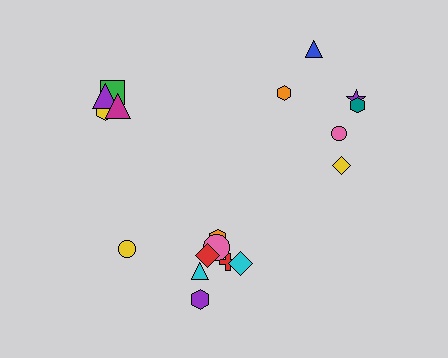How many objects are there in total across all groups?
There are 18 objects.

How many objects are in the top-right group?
There are 6 objects.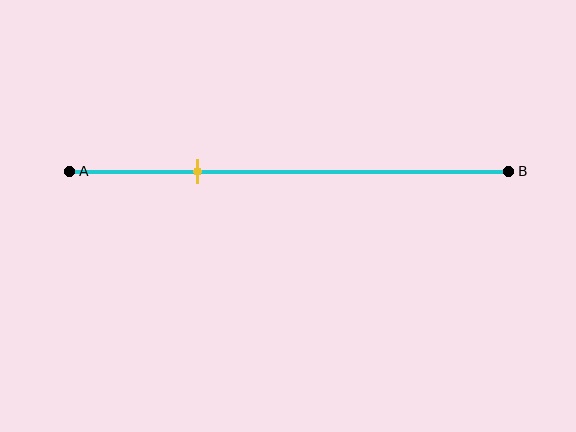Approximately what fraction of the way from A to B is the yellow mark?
The yellow mark is approximately 30% of the way from A to B.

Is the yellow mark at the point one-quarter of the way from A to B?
No, the mark is at about 30% from A, not at the 25% one-quarter point.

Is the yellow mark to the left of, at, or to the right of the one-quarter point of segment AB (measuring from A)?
The yellow mark is to the right of the one-quarter point of segment AB.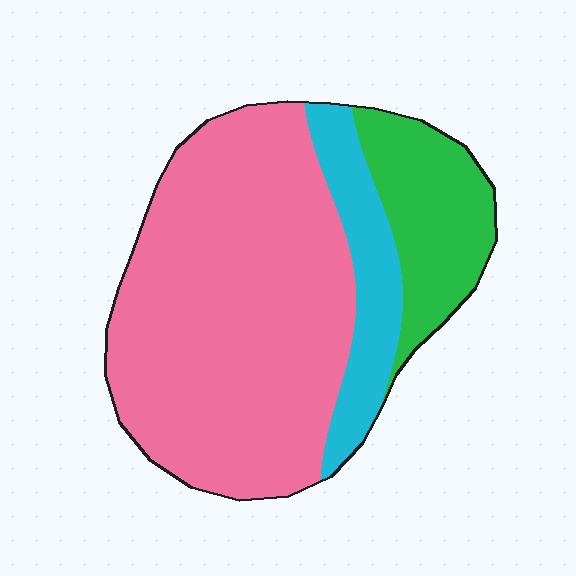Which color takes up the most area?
Pink, at roughly 65%.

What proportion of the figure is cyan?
Cyan covers roughly 15% of the figure.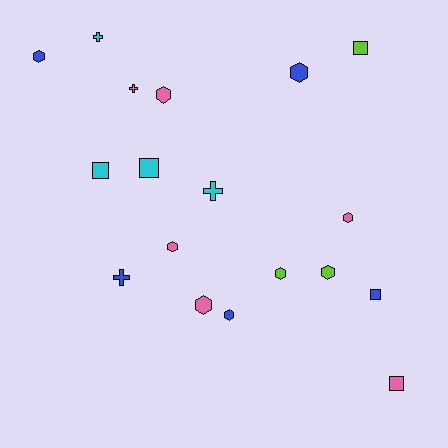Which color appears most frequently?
Pink, with 6 objects.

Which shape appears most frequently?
Hexagon, with 9 objects.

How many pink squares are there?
There is 1 pink square.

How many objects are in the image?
There are 18 objects.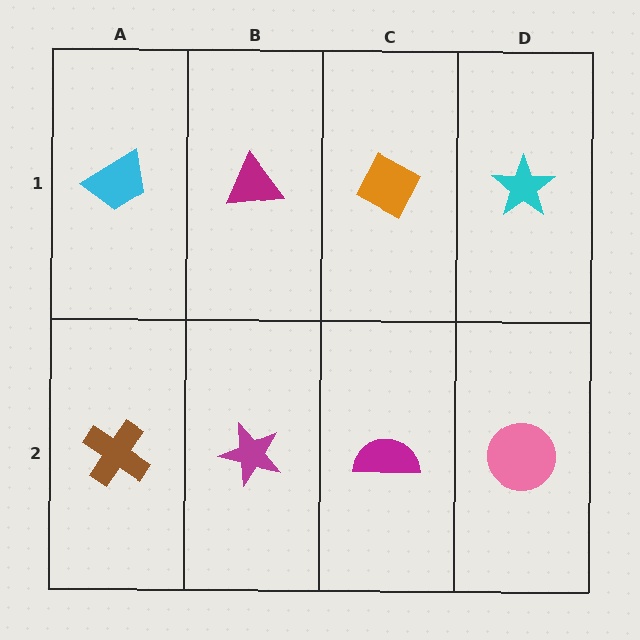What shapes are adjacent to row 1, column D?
A pink circle (row 2, column D), an orange diamond (row 1, column C).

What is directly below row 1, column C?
A magenta semicircle.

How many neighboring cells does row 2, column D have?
2.